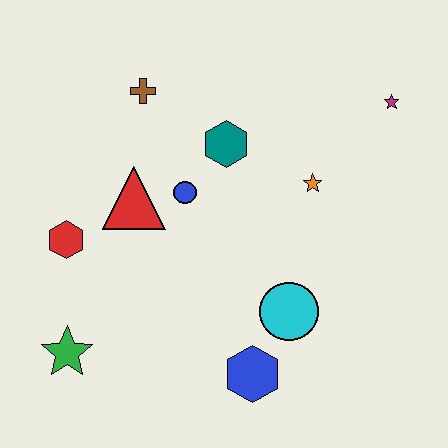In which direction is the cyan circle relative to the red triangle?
The cyan circle is to the right of the red triangle.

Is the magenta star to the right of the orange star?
Yes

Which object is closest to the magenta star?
The orange star is closest to the magenta star.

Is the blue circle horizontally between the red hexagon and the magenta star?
Yes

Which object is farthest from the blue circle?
The magenta star is farthest from the blue circle.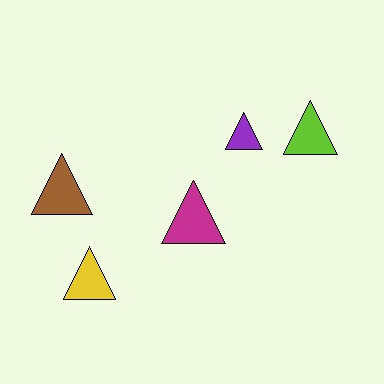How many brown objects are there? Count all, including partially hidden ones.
There is 1 brown object.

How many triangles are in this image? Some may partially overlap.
There are 5 triangles.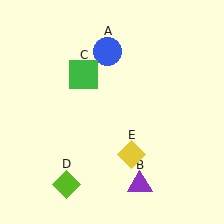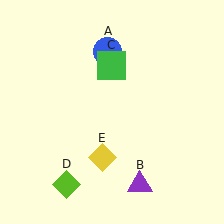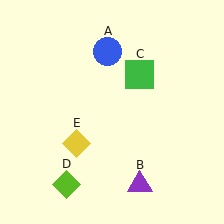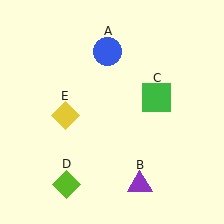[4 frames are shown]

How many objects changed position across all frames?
2 objects changed position: green square (object C), yellow diamond (object E).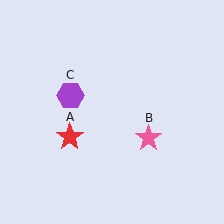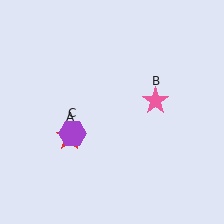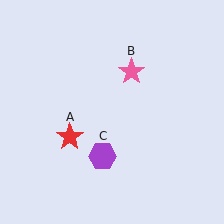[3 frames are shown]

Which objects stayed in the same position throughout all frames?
Red star (object A) remained stationary.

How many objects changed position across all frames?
2 objects changed position: pink star (object B), purple hexagon (object C).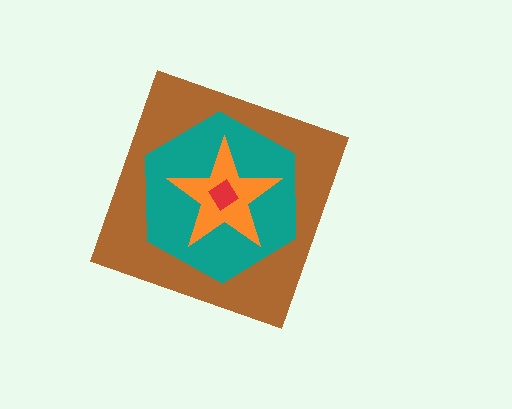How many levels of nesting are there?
4.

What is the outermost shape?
The brown diamond.